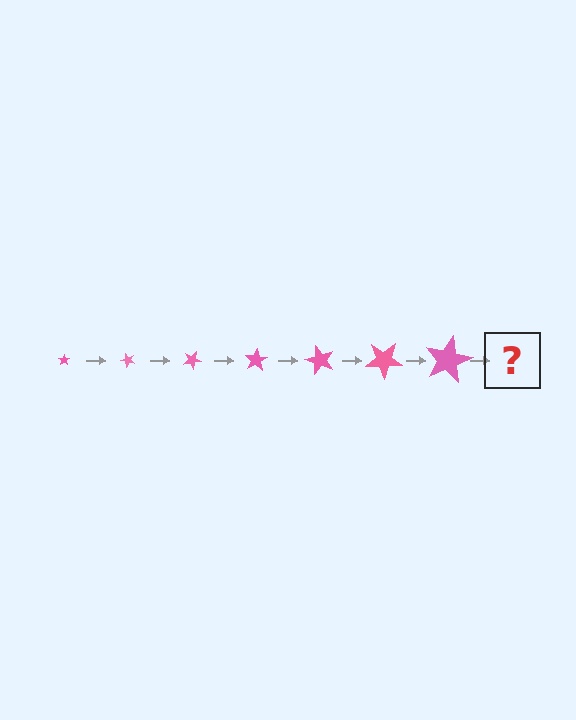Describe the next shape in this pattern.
It should be a star, larger than the previous one and rotated 350 degrees from the start.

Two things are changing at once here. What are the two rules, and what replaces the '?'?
The two rules are that the star grows larger each step and it rotates 50 degrees each step. The '?' should be a star, larger than the previous one and rotated 350 degrees from the start.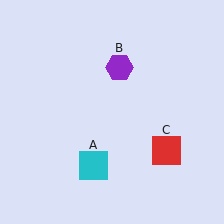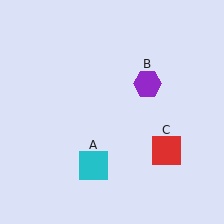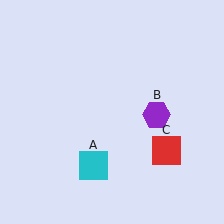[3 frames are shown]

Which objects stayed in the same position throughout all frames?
Cyan square (object A) and red square (object C) remained stationary.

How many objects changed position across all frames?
1 object changed position: purple hexagon (object B).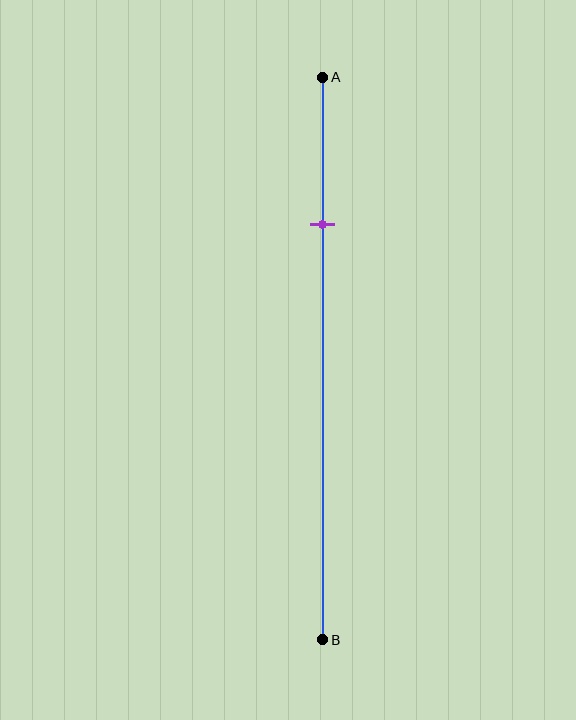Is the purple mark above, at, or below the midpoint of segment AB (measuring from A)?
The purple mark is above the midpoint of segment AB.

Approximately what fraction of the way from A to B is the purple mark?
The purple mark is approximately 25% of the way from A to B.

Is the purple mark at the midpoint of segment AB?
No, the mark is at about 25% from A, not at the 50% midpoint.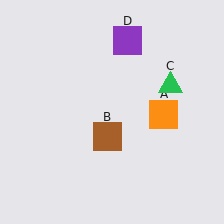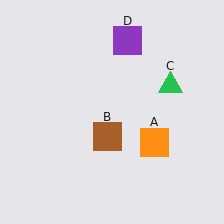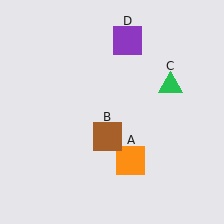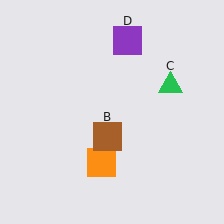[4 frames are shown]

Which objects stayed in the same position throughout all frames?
Brown square (object B) and green triangle (object C) and purple square (object D) remained stationary.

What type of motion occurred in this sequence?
The orange square (object A) rotated clockwise around the center of the scene.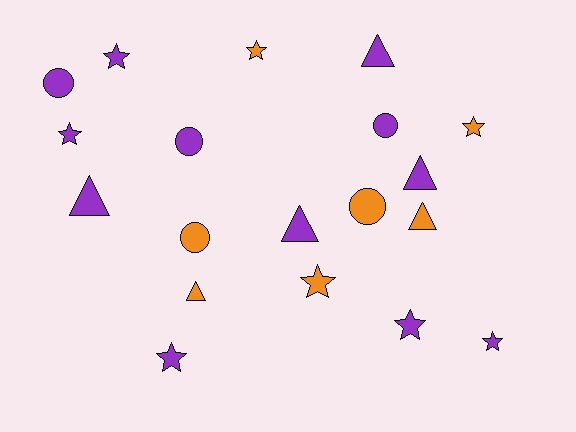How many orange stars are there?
There are 3 orange stars.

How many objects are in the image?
There are 19 objects.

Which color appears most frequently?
Purple, with 12 objects.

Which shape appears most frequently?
Star, with 8 objects.